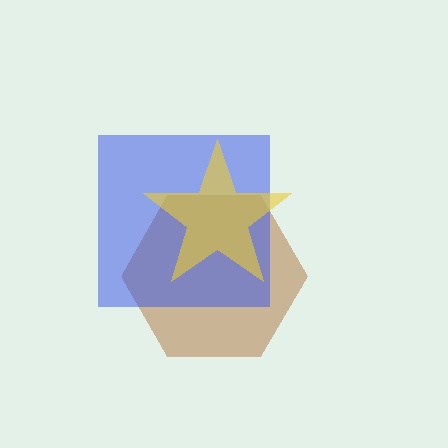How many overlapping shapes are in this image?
There are 3 overlapping shapes in the image.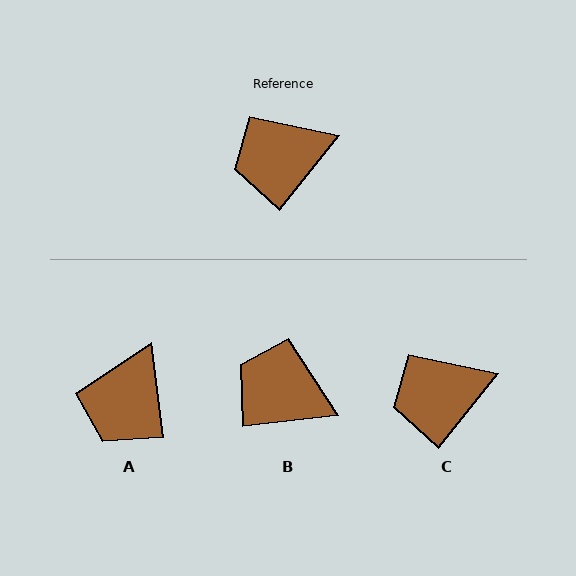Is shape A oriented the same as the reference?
No, it is off by about 46 degrees.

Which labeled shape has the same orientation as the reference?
C.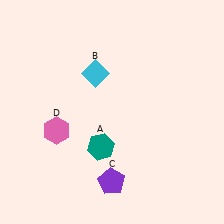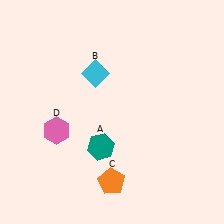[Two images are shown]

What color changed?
The pentagon (C) changed from purple in Image 1 to orange in Image 2.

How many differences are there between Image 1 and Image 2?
There is 1 difference between the two images.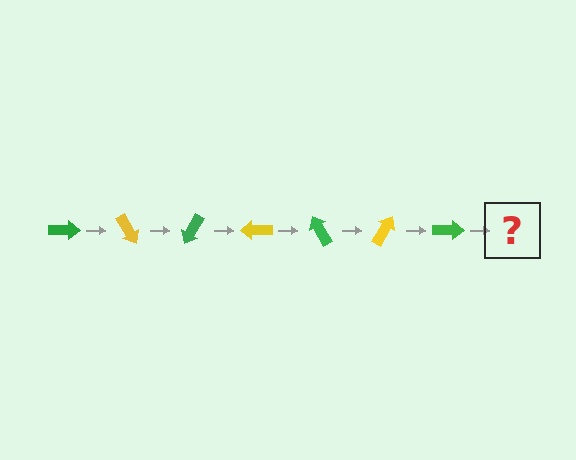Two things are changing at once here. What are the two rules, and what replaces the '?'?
The two rules are that it rotates 60 degrees each step and the color cycles through green and yellow. The '?' should be a yellow arrow, rotated 420 degrees from the start.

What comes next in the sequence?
The next element should be a yellow arrow, rotated 420 degrees from the start.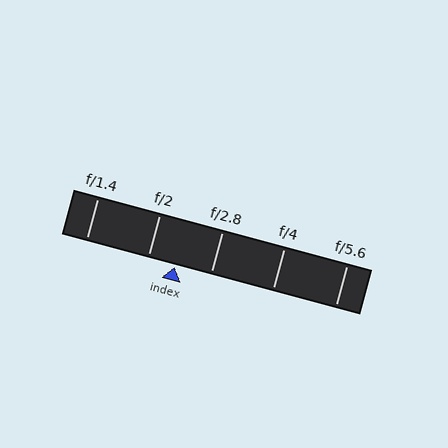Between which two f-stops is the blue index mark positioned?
The index mark is between f/2 and f/2.8.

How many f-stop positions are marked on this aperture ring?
There are 5 f-stop positions marked.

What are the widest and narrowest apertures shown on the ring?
The widest aperture shown is f/1.4 and the narrowest is f/5.6.